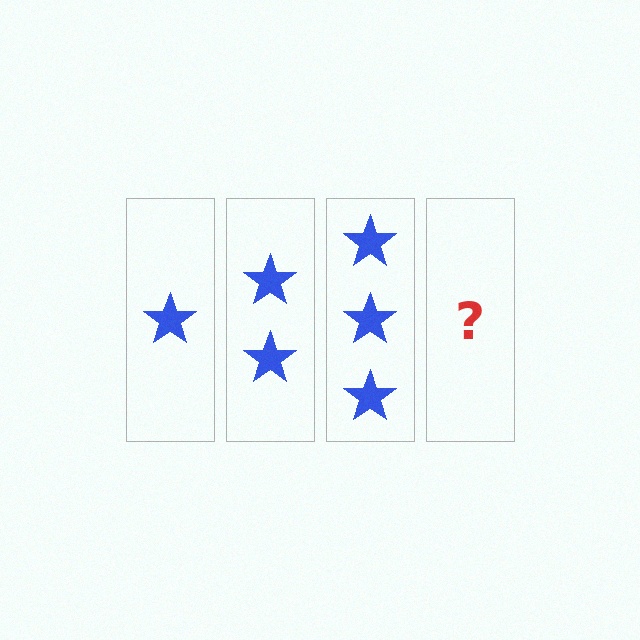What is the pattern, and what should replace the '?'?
The pattern is that each step adds one more star. The '?' should be 4 stars.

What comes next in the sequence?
The next element should be 4 stars.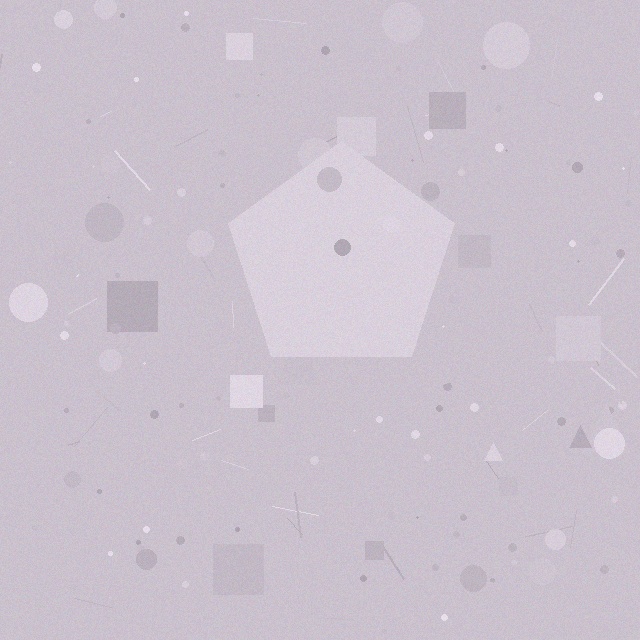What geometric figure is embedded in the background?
A pentagon is embedded in the background.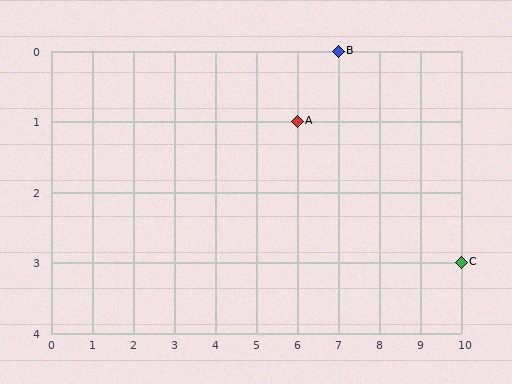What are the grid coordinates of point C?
Point C is at grid coordinates (10, 3).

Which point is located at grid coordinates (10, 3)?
Point C is at (10, 3).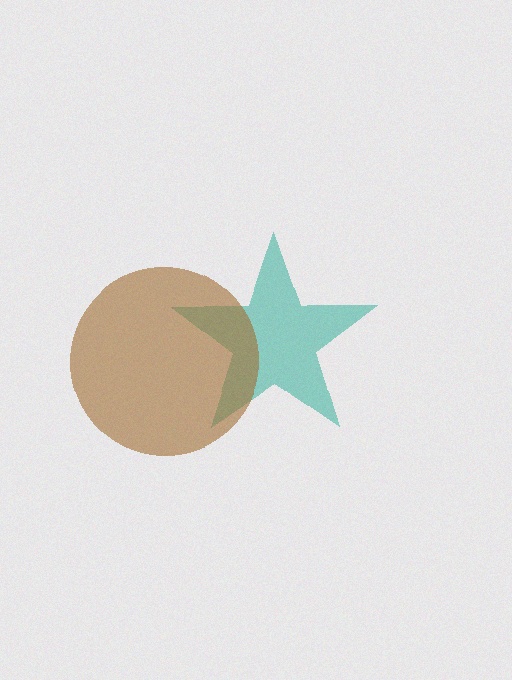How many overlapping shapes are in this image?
There are 2 overlapping shapes in the image.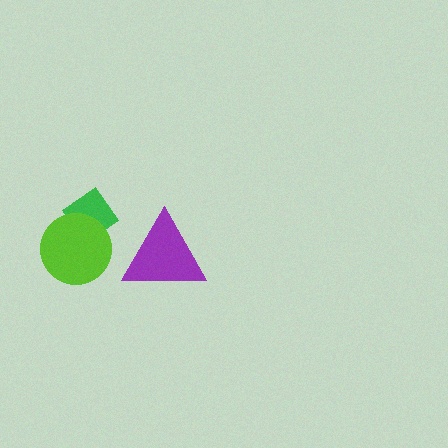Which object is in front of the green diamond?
The lime circle is in front of the green diamond.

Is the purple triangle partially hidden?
No, no other shape covers it.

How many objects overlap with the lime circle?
1 object overlaps with the lime circle.